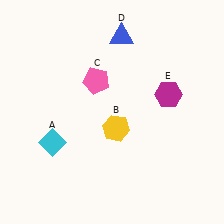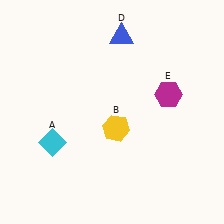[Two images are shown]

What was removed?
The pink pentagon (C) was removed in Image 2.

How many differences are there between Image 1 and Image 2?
There is 1 difference between the two images.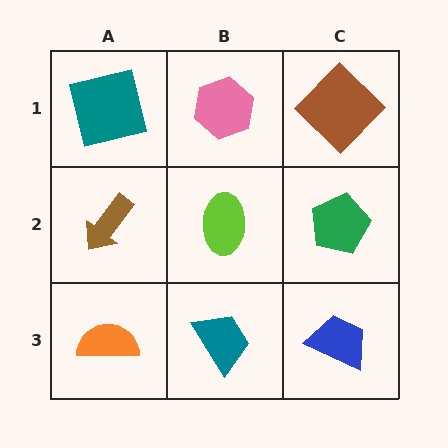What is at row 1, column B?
A pink hexagon.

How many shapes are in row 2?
3 shapes.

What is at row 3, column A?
An orange semicircle.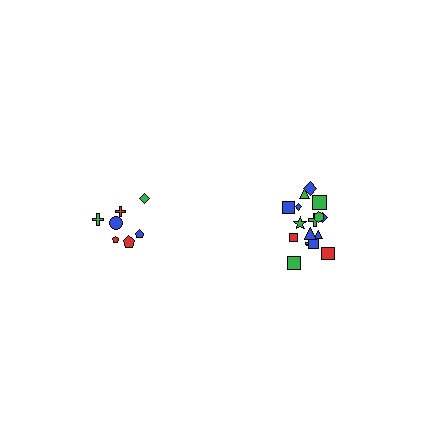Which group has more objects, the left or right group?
The right group.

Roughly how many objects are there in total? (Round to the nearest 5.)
Roughly 25 objects in total.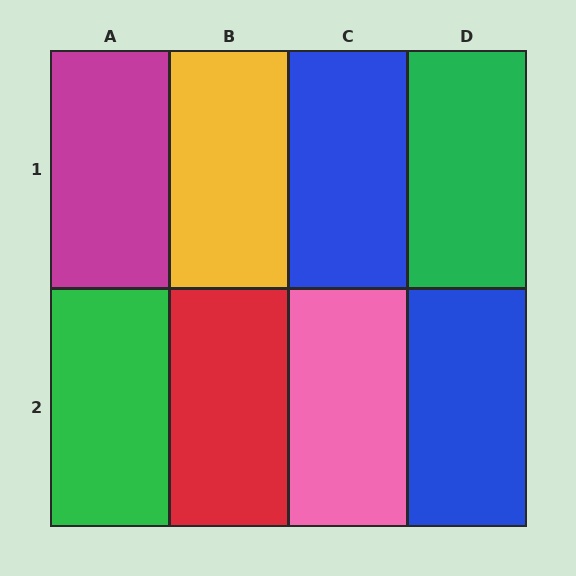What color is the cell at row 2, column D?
Blue.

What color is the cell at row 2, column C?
Pink.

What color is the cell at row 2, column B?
Red.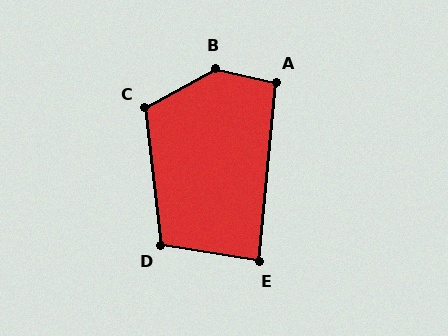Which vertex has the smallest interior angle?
E, at approximately 86 degrees.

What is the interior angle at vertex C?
Approximately 112 degrees (obtuse).